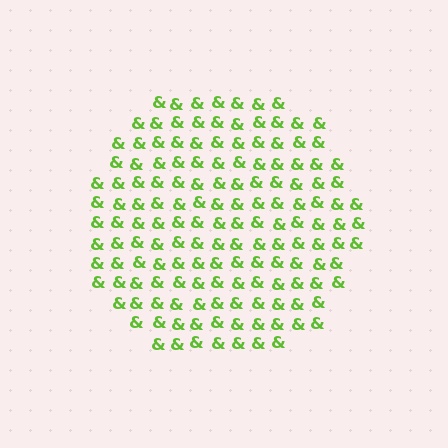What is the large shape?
The large shape is a circle.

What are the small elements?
The small elements are ampersands.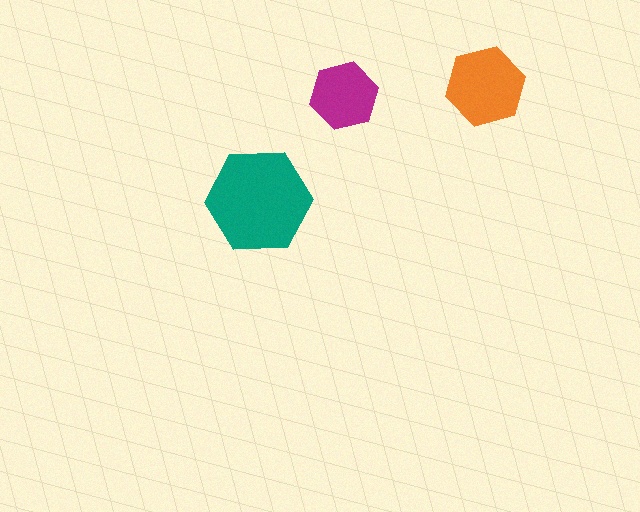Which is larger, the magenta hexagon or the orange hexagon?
The orange one.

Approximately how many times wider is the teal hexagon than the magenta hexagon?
About 1.5 times wider.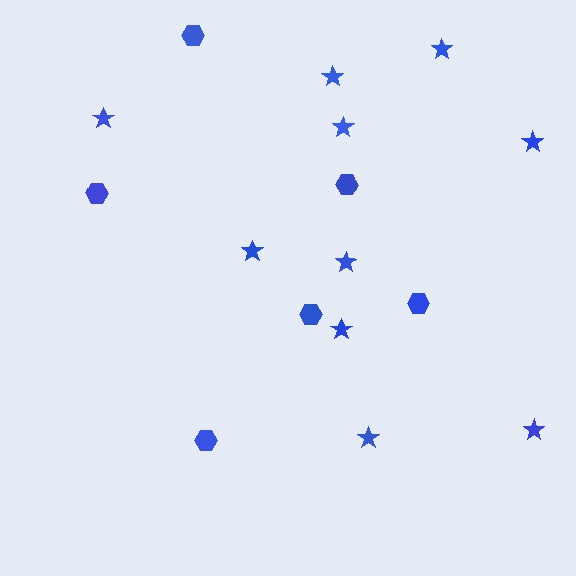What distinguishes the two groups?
There are 2 groups: one group of stars (10) and one group of hexagons (6).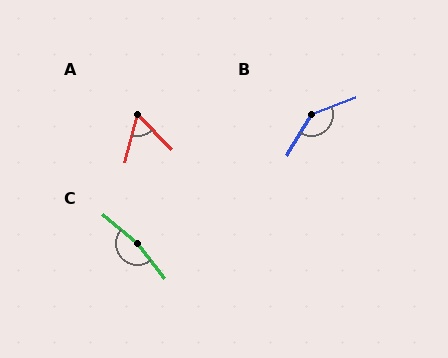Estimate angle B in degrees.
Approximately 142 degrees.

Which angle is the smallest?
A, at approximately 59 degrees.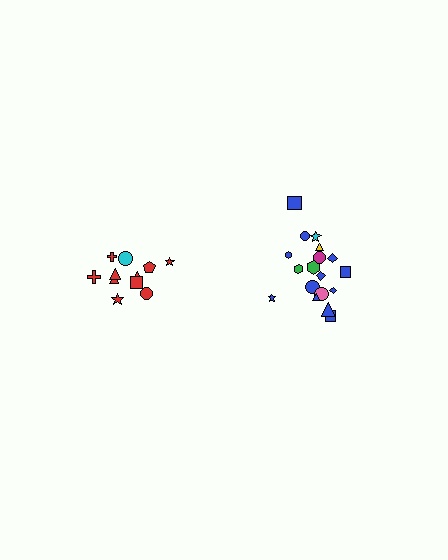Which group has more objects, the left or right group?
The right group.